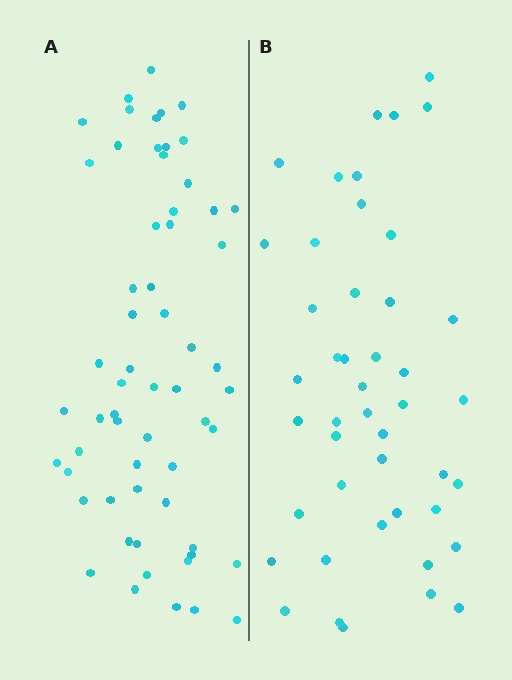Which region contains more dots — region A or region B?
Region A (the left region) has more dots.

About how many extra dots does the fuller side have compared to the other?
Region A has approximately 15 more dots than region B.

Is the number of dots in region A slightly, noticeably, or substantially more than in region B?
Region A has noticeably more, but not dramatically so. The ratio is roughly 1.3 to 1.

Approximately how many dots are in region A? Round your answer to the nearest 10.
About 60 dots.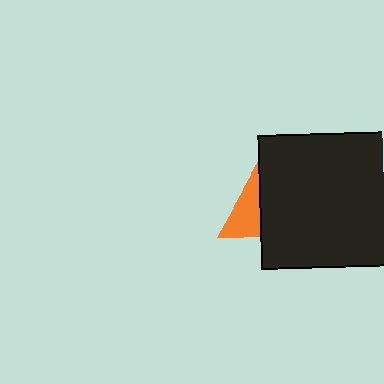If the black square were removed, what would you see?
You would see the complete orange triangle.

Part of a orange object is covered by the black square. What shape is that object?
It is a triangle.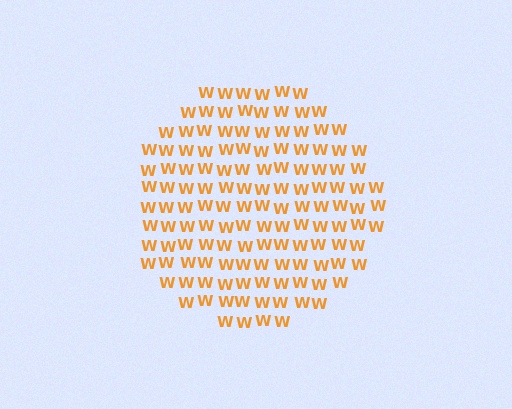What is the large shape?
The large shape is a circle.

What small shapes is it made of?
It is made of small letter W's.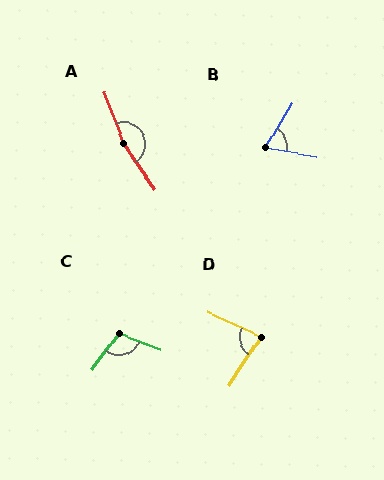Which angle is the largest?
A, at approximately 166 degrees.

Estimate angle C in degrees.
Approximately 105 degrees.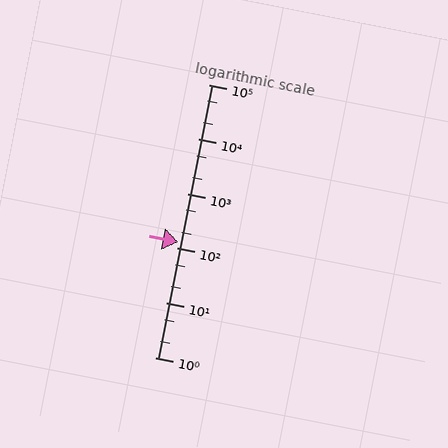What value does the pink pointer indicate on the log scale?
The pointer indicates approximately 130.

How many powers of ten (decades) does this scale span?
The scale spans 5 decades, from 1 to 100000.